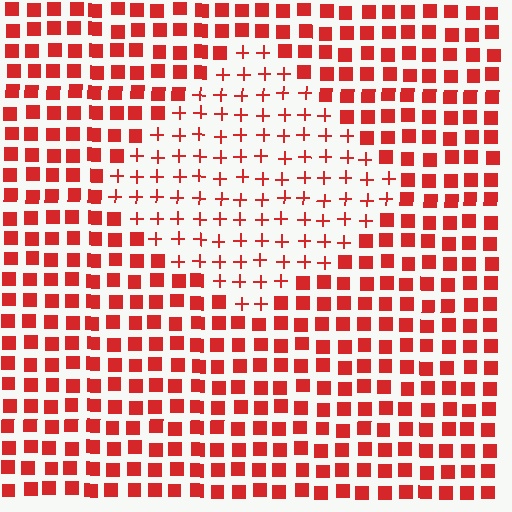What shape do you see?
I see a diamond.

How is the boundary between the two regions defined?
The boundary is defined by a change in element shape: plus signs inside vs. squares outside. All elements share the same color and spacing.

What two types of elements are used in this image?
The image uses plus signs inside the diamond region and squares outside it.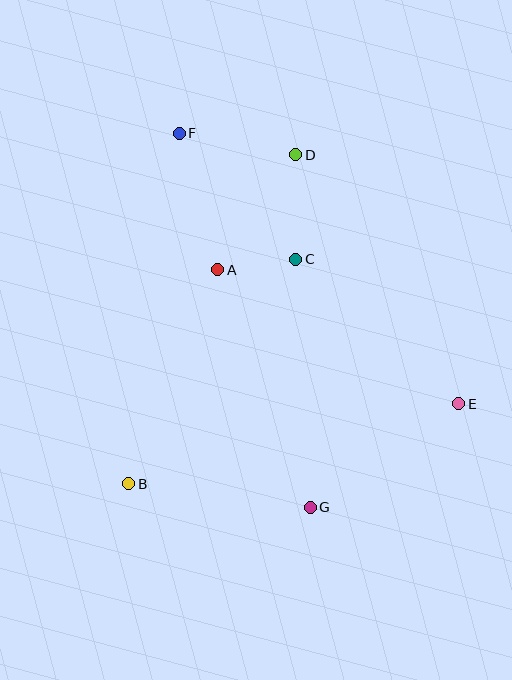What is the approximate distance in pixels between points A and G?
The distance between A and G is approximately 255 pixels.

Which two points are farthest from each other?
Points F and G are farthest from each other.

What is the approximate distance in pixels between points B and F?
The distance between B and F is approximately 354 pixels.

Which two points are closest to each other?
Points A and C are closest to each other.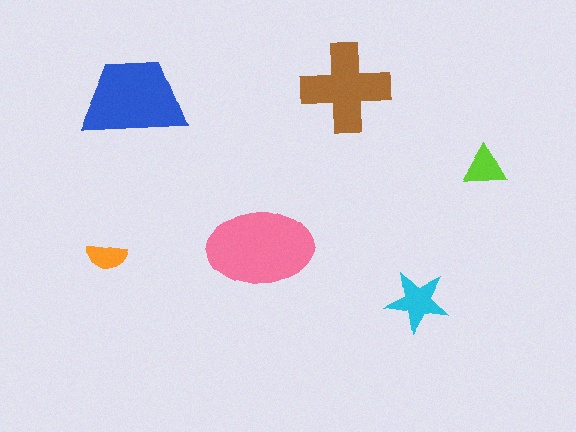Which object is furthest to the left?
The orange semicircle is leftmost.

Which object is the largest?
The pink ellipse.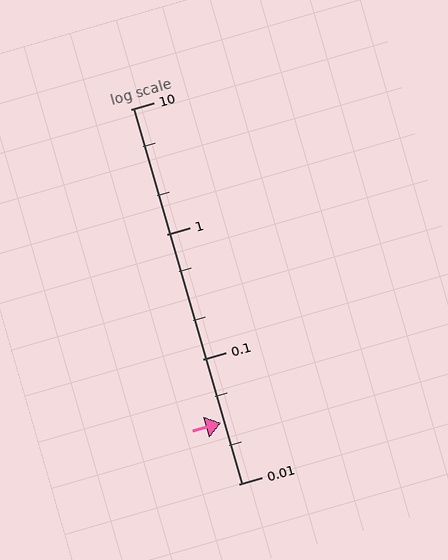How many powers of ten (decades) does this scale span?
The scale spans 3 decades, from 0.01 to 10.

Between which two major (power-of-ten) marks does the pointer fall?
The pointer is between 0.01 and 0.1.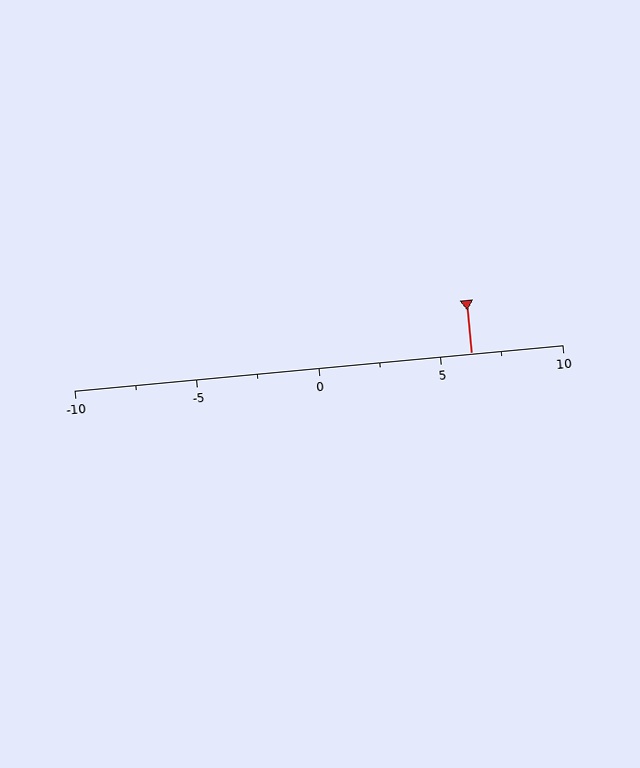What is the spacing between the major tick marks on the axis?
The major ticks are spaced 5 apart.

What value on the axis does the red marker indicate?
The marker indicates approximately 6.2.